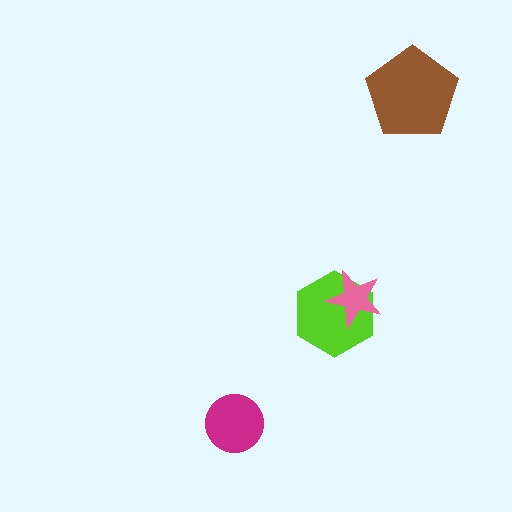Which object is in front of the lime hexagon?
The pink star is in front of the lime hexagon.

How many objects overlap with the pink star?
1 object overlaps with the pink star.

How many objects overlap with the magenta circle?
0 objects overlap with the magenta circle.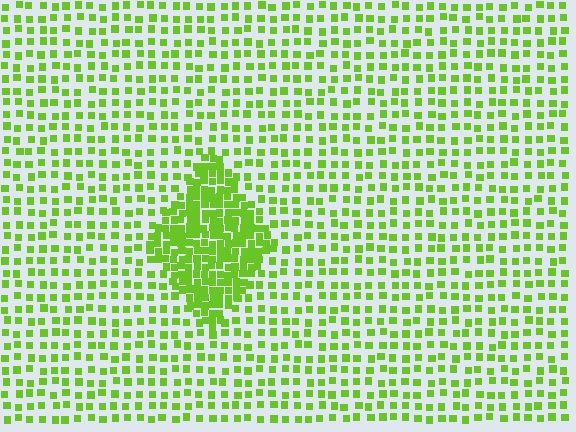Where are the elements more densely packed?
The elements are more densely packed inside the diamond boundary.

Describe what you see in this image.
The image contains small lime elements arranged at two different densities. A diamond-shaped region is visible where the elements are more densely packed than the surrounding area.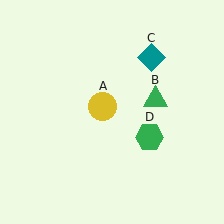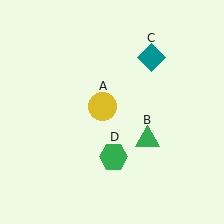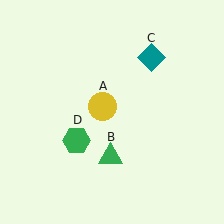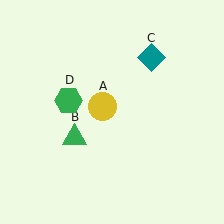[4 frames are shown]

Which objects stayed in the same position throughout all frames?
Yellow circle (object A) and teal diamond (object C) remained stationary.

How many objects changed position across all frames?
2 objects changed position: green triangle (object B), green hexagon (object D).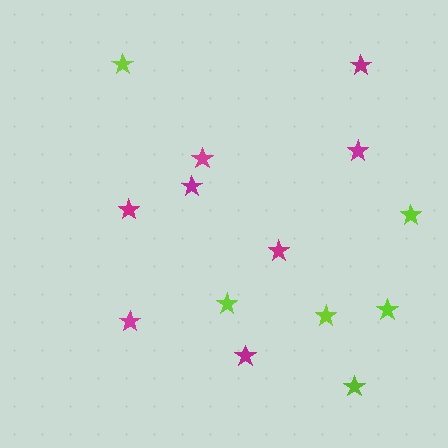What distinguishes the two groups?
There are 2 groups: one group of lime stars (6) and one group of magenta stars (8).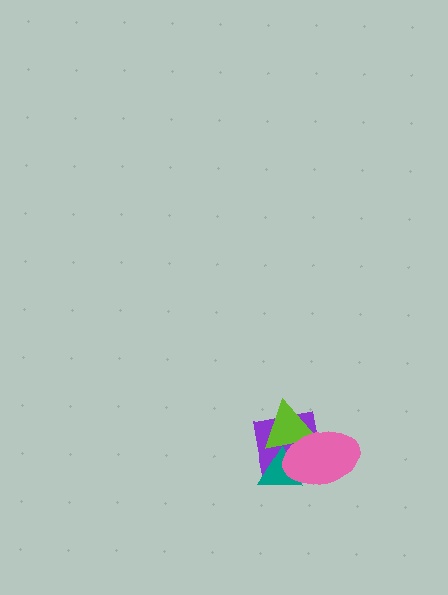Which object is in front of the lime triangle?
The pink ellipse is in front of the lime triangle.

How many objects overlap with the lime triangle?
3 objects overlap with the lime triangle.